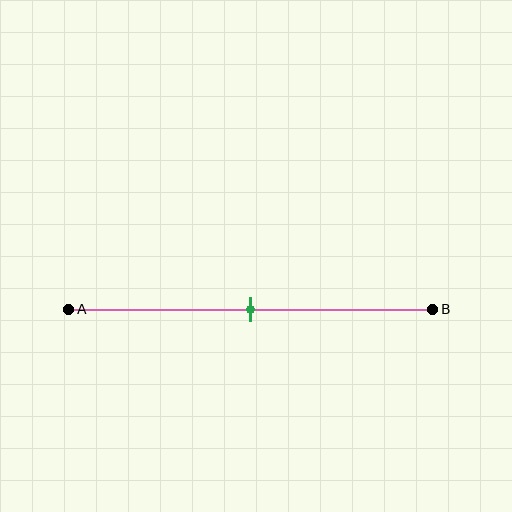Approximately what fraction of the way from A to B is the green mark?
The green mark is approximately 50% of the way from A to B.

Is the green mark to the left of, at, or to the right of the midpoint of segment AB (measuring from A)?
The green mark is approximately at the midpoint of segment AB.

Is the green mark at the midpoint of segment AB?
Yes, the mark is approximately at the midpoint.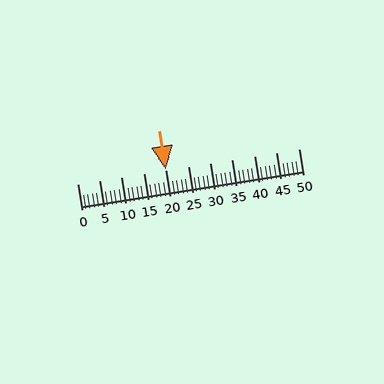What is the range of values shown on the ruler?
The ruler shows values from 0 to 50.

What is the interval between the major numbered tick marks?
The major tick marks are spaced 5 units apart.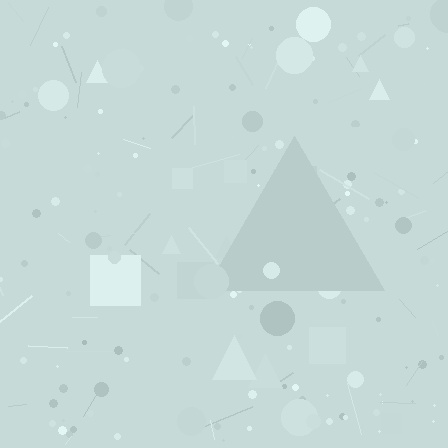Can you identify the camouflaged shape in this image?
The camouflaged shape is a triangle.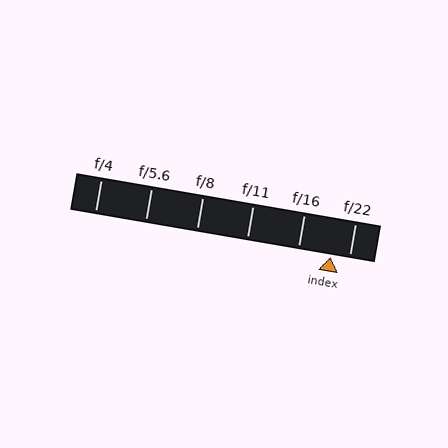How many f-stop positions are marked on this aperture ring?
There are 6 f-stop positions marked.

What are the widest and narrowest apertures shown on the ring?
The widest aperture shown is f/4 and the narrowest is f/22.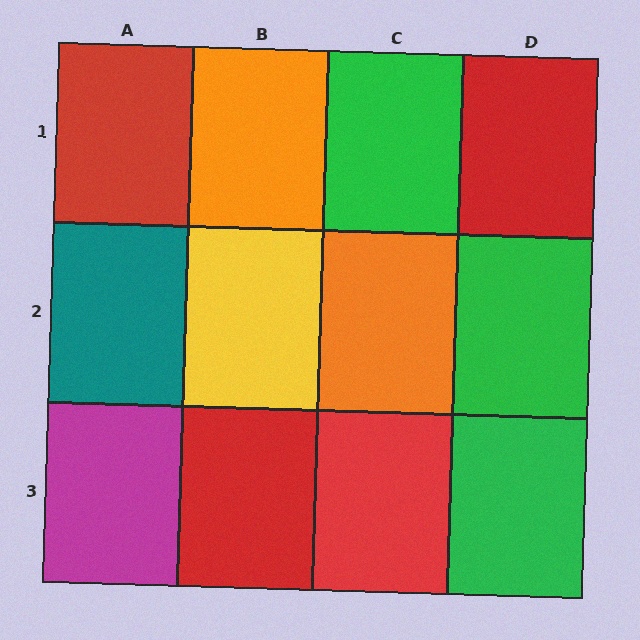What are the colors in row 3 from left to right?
Magenta, red, red, green.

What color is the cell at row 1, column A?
Red.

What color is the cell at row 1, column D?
Red.